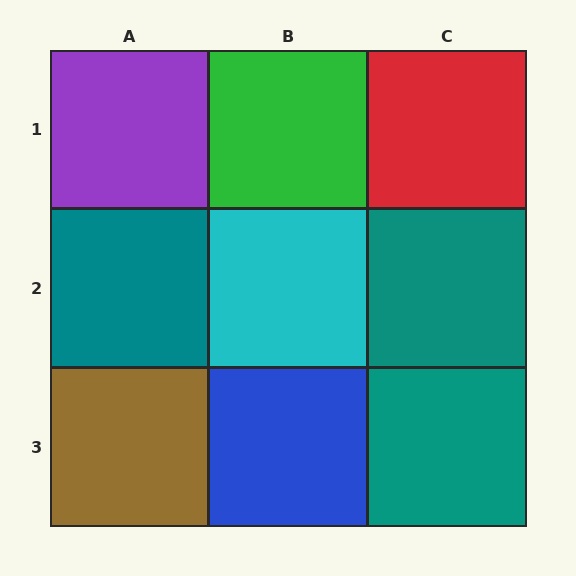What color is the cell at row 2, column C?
Teal.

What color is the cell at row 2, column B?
Cyan.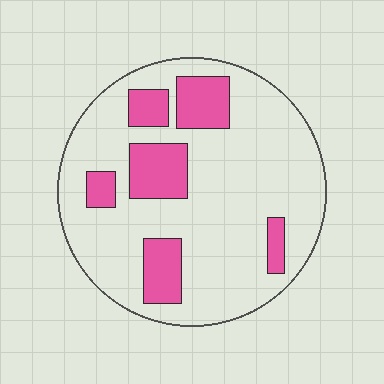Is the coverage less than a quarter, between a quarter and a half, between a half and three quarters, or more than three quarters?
Less than a quarter.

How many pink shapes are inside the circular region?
6.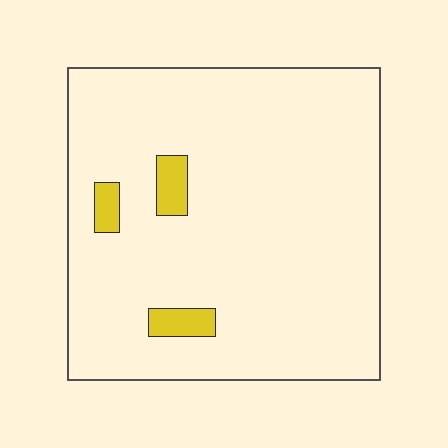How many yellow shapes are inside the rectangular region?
3.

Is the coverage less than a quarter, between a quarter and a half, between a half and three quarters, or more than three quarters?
Less than a quarter.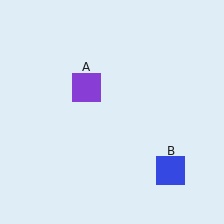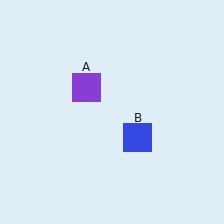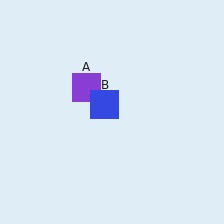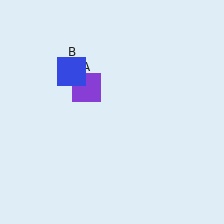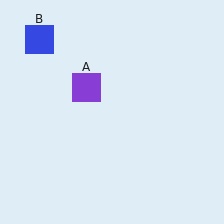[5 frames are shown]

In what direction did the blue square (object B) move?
The blue square (object B) moved up and to the left.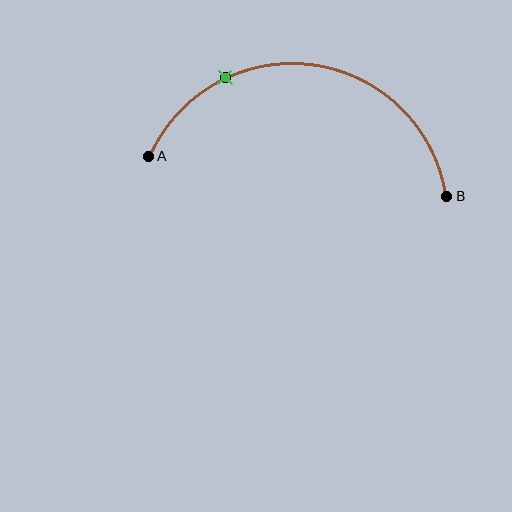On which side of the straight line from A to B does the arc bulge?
The arc bulges above the straight line connecting A and B.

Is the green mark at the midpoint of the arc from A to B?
No. The green mark lies on the arc but is closer to endpoint A. The arc midpoint would be at the point on the curve equidistant along the arc from both A and B.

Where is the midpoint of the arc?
The arc midpoint is the point on the curve farthest from the straight line joining A and B. It sits above that line.